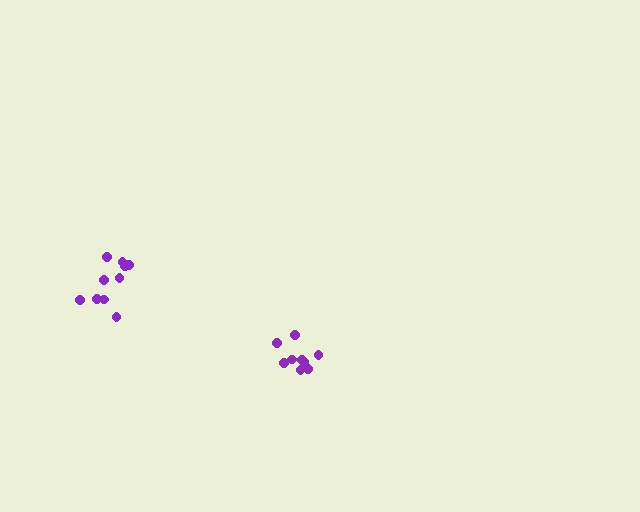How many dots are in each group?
Group 1: 10 dots, Group 2: 9 dots (19 total).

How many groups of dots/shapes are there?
There are 2 groups.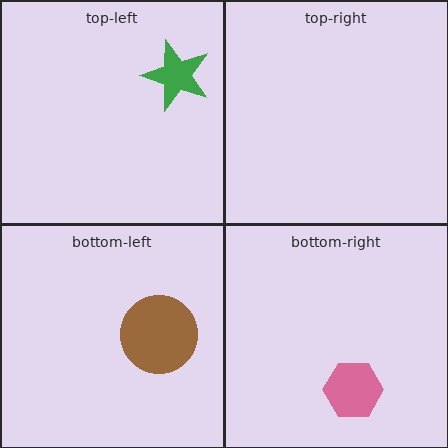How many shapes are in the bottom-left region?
1.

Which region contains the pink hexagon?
The bottom-right region.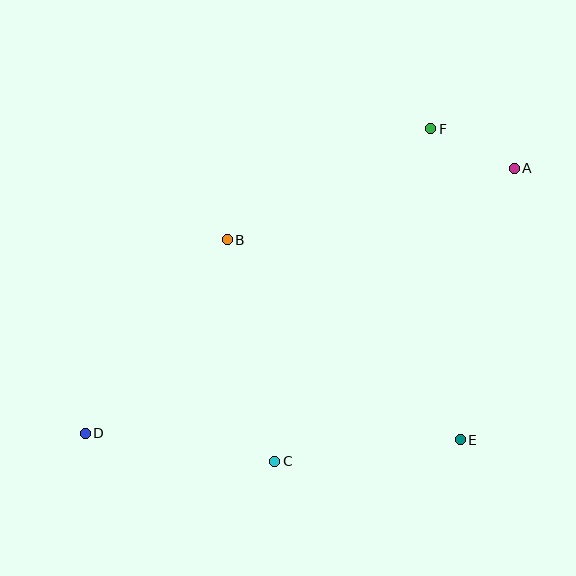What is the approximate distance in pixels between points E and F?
The distance between E and F is approximately 312 pixels.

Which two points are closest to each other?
Points A and F are closest to each other.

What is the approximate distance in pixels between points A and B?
The distance between A and B is approximately 296 pixels.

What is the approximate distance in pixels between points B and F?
The distance between B and F is approximately 232 pixels.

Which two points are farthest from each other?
Points A and D are farthest from each other.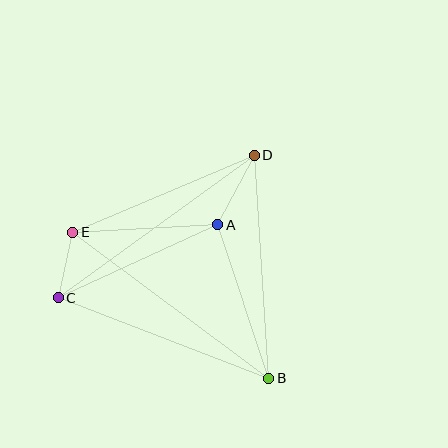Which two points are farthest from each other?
Points B and E are farthest from each other.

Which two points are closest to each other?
Points C and E are closest to each other.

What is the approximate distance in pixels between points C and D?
The distance between C and D is approximately 242 pixels.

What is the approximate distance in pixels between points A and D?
The distance between A and D is approximately 79 pixels.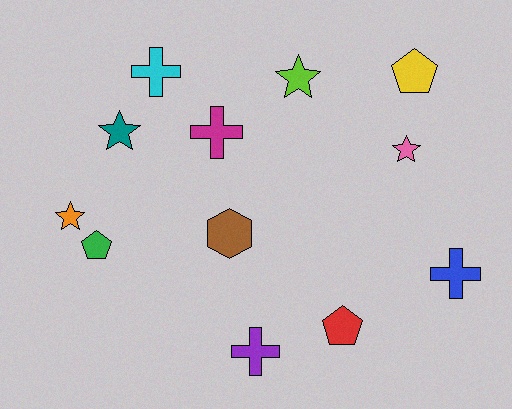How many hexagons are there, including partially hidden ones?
There is 1 hexagon.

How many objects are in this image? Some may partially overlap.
There are 12 objects.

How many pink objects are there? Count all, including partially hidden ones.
There is 1 pink object.